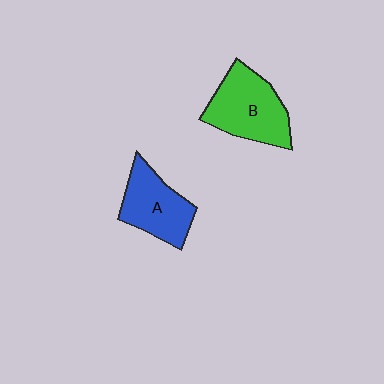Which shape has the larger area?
Shape B (green).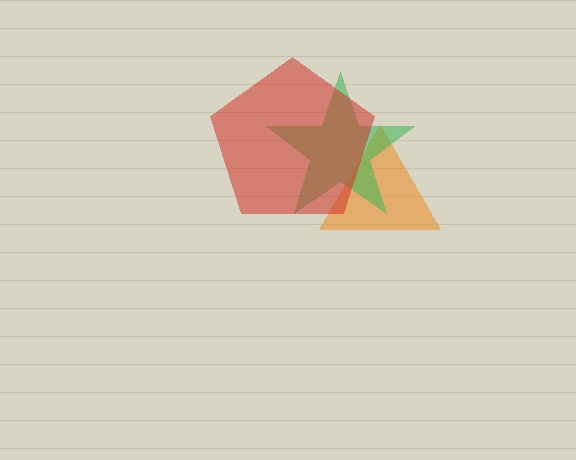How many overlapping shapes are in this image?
There are 3 overlapping shapes in the image.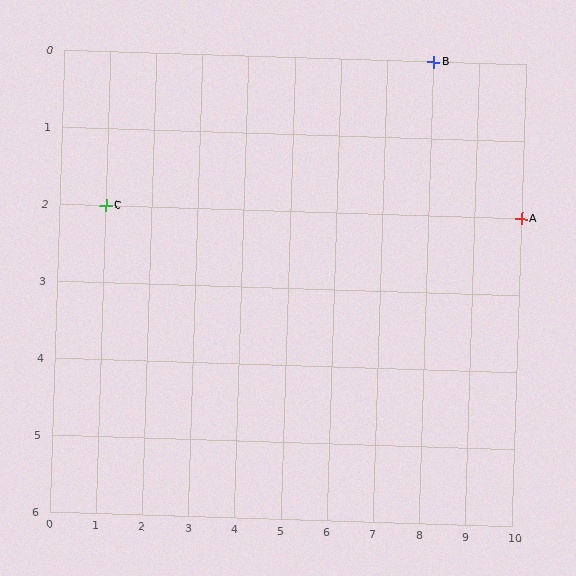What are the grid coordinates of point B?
Point B is at grid coordinates (8, 0).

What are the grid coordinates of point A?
Point A is at grid coordinates (10, 2).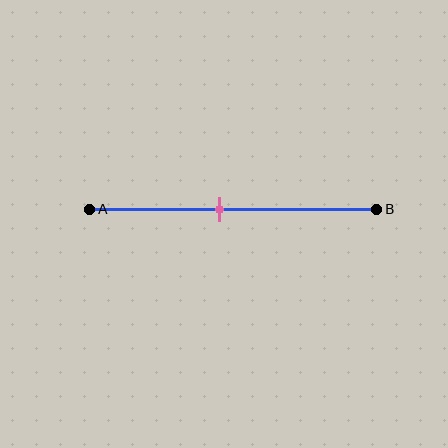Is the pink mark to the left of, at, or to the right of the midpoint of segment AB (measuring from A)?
The pink mark is to the left of the midpoint of segment AB.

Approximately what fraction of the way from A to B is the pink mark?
The pink mark is approximately 45% of the way from A to B.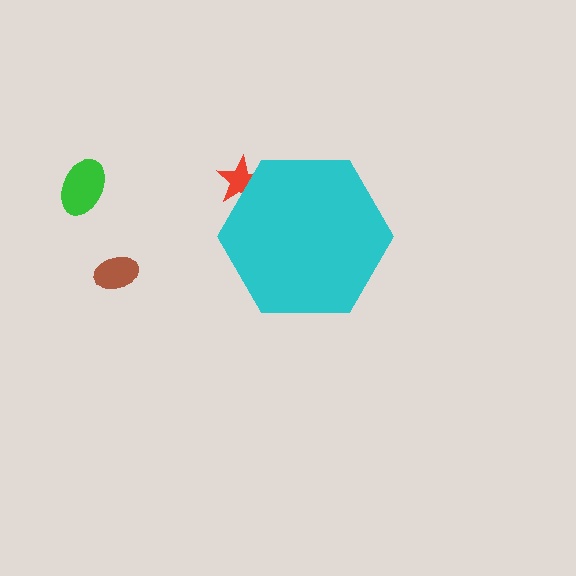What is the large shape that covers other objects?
A cyan hexagon.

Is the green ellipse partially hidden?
No, the green ellipse is fully visible.